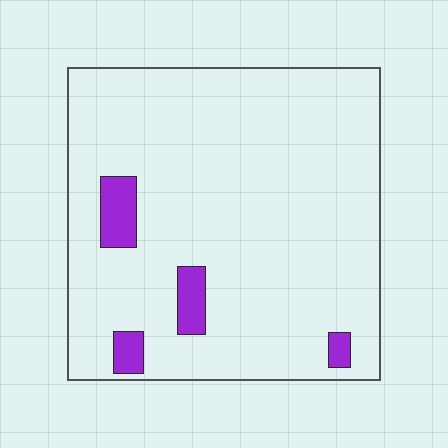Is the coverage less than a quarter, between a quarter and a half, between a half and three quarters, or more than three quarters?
Less than a quarter.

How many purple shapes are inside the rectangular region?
4.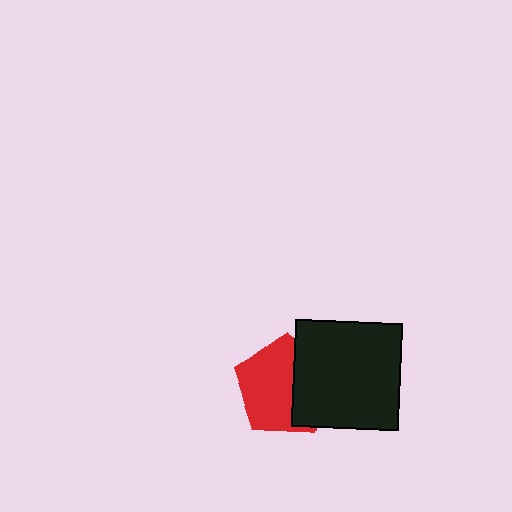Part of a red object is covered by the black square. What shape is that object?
It is a pentagon.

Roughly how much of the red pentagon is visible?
About half of it is visible (roughly 60%).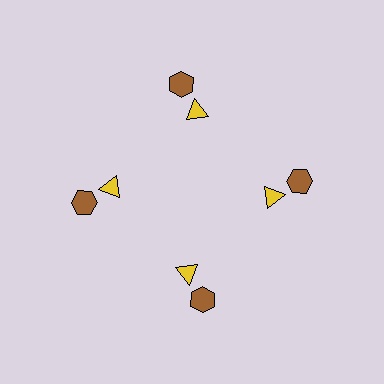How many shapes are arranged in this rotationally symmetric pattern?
There are 8 shapes, arranged in 4 groups of 2.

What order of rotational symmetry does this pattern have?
This pattern has 4-fold rotational symmetry.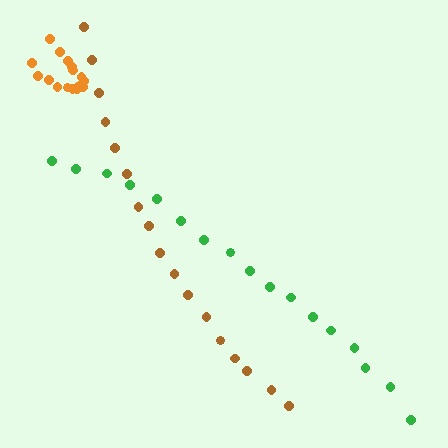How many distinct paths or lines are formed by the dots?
There are 3 distinct paths.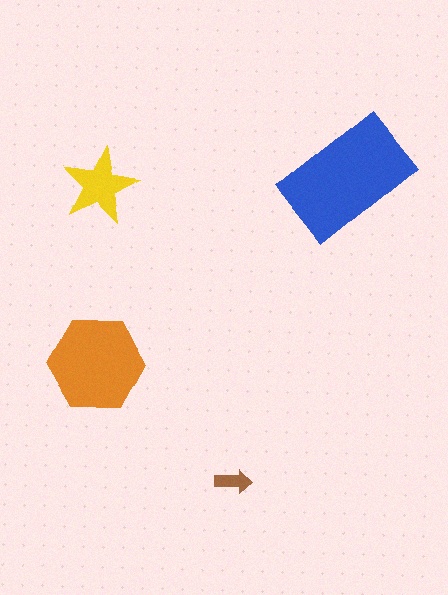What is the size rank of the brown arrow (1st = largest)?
4th.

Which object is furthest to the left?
The yellow star is leftmost.